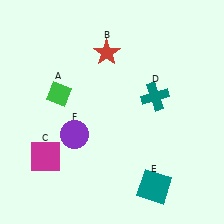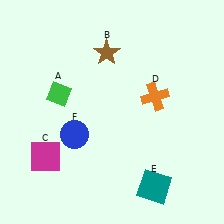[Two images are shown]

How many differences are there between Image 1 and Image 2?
There are 3 differences between the two images.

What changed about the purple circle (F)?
In Image 1, F is purple. In Image 2, it changed to blue.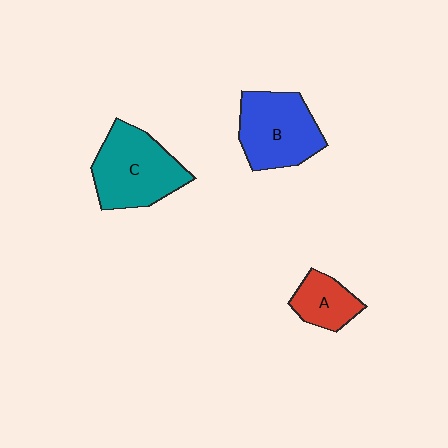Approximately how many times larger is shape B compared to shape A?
Approximately 1.9 times.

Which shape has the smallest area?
Shape A (red).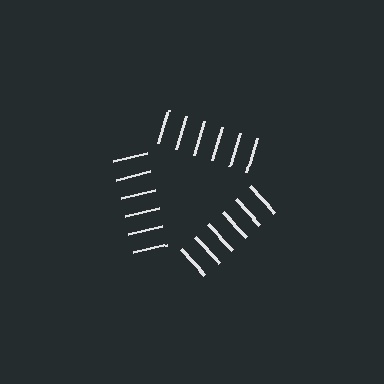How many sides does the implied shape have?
3 sides — the line-ends trace a triangle.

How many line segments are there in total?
18 — 6 along each of the 3 edges.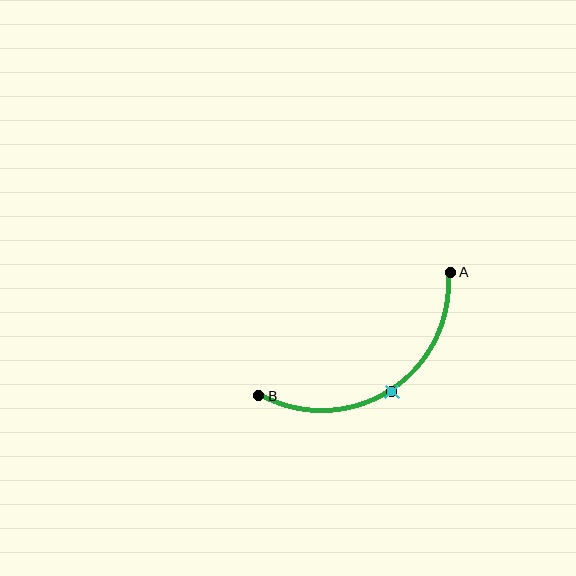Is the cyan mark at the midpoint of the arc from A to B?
Yes. The cyan mark lies on the arc at equal arc-length from both A and B — it is the arc midpoint.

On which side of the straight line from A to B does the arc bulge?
The arc bulges below the straight line connecting A and B.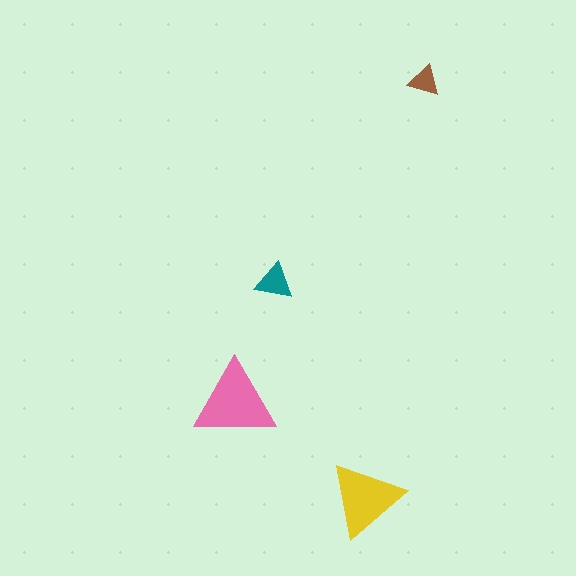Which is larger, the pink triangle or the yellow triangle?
The pink one.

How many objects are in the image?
There are 4 objects in the image.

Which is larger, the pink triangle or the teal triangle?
The pink one.